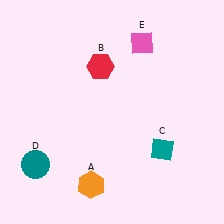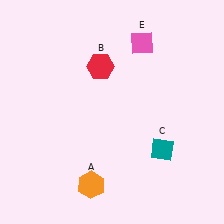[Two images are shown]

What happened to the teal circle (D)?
The teal circle (D) was removed in Image 2. It was in the bottom-left area of Image 1.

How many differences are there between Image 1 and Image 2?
There is 1 difference between the two images.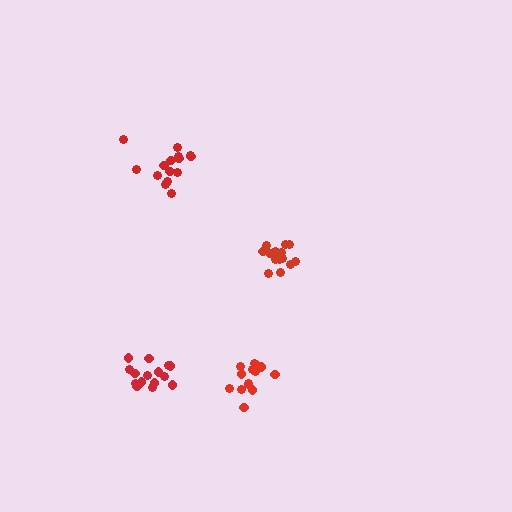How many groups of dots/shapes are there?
There are 4 groups.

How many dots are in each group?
Group 1: 15 dots, Group 2: 14 dots, Group 3: 17 dots, Group 4: 15 dots (61 total).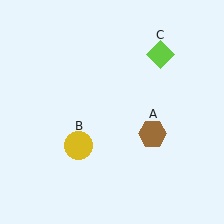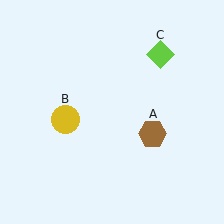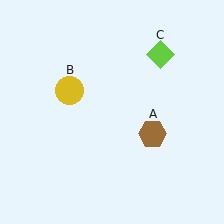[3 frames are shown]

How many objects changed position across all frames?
1 object changed position: yellow circle (object B).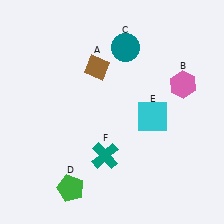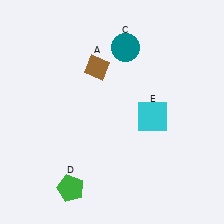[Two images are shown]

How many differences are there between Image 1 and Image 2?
There are 2 differences between the two images.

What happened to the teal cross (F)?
The teal cross (F) was removed in Image 2. It was in the bottom-left area of Image 1.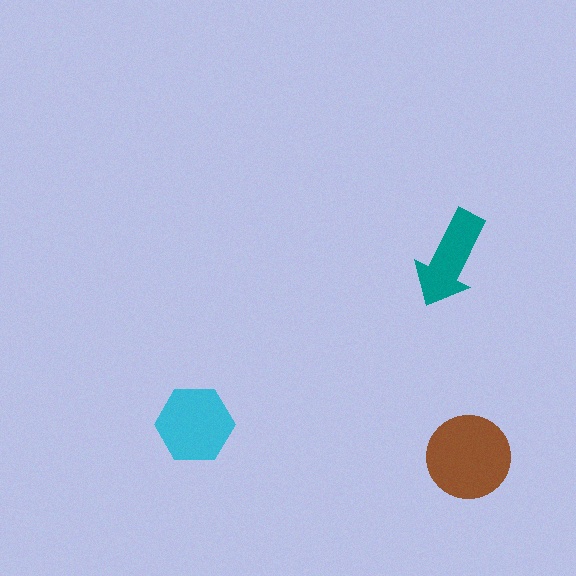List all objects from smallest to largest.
The teal arrow, the cyan hexagon, the brown circle.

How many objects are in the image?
There are 3 objects in the image.